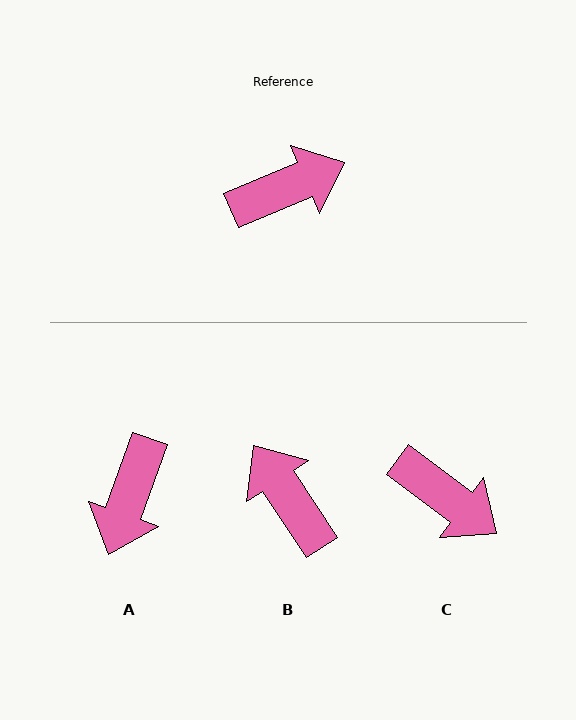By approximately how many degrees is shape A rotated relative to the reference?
Approximately 132 degrees clockwise.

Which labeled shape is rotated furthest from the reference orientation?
A, about 132 degrees away.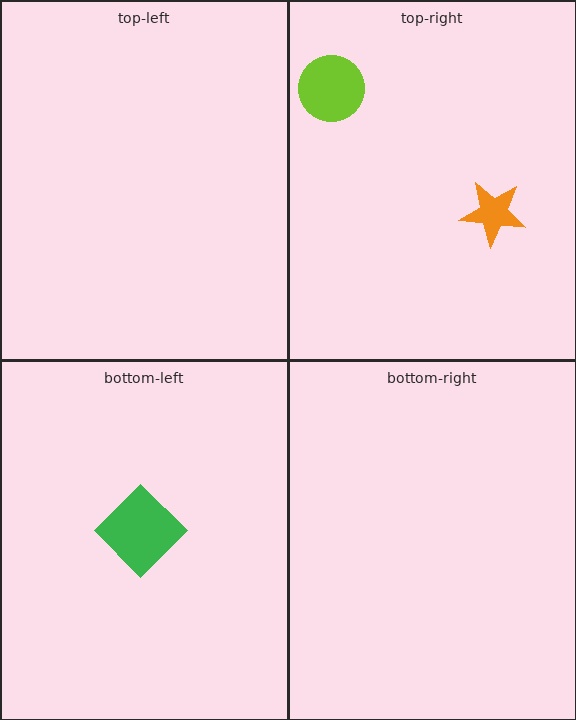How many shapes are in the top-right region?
2.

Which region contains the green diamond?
The bottom-left region.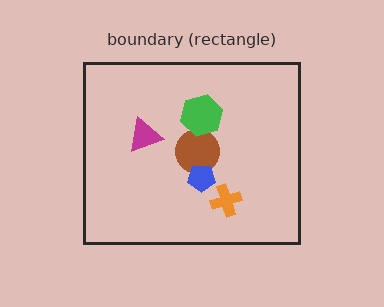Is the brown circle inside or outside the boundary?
Inside.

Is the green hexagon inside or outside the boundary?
Inside.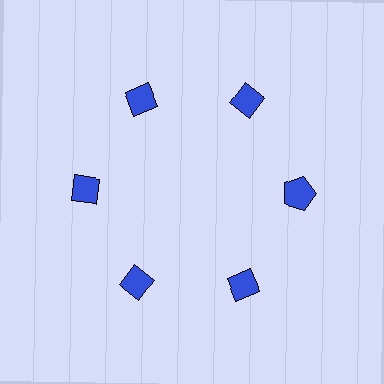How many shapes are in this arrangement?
There are 6 shapes arranged in a ring pattern.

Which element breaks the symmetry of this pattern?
The blue pentagon at roughly the 3 o'clock position breaks the symmetry. All other shapes are blue diamonds.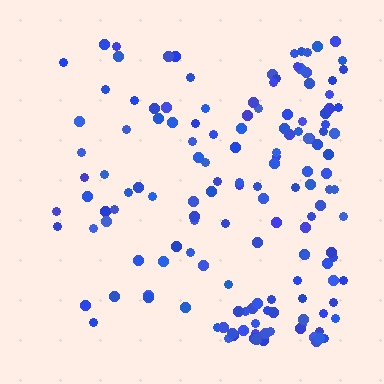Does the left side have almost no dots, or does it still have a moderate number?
Still a moderate number, just noticeably fewer than the right.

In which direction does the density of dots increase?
From left to right, with the right side densest.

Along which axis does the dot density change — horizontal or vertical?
Horizontal.